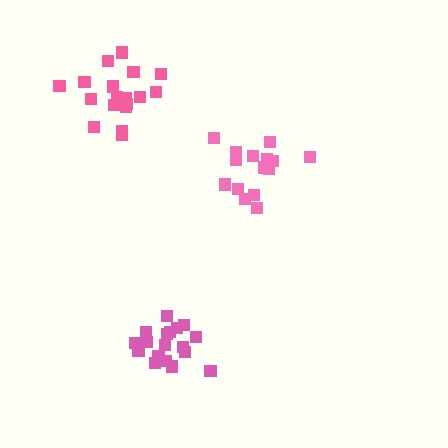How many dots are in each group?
Group 1: 15 dots, Group 2: 18 dots, Group 3: 20 dots (53 total).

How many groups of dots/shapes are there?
There are 3 groups.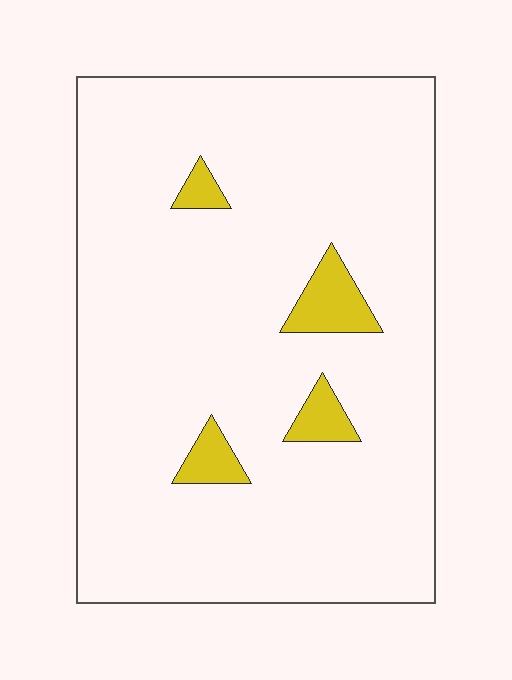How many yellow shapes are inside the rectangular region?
4.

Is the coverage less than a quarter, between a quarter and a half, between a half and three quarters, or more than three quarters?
Less than a quarter.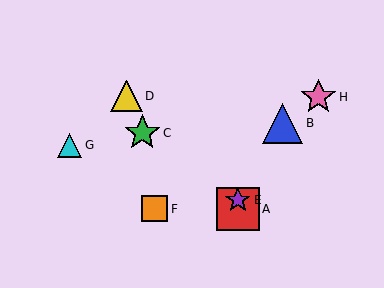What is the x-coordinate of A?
Object A is at x≈238.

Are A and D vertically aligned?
No, A is at x≈238 and D is at x≈127.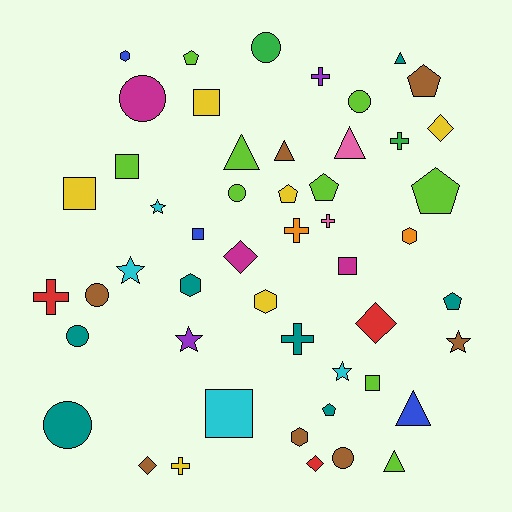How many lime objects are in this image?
There are 9 lime objects.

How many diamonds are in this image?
There are 5 diamonds.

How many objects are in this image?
There are 50 objects.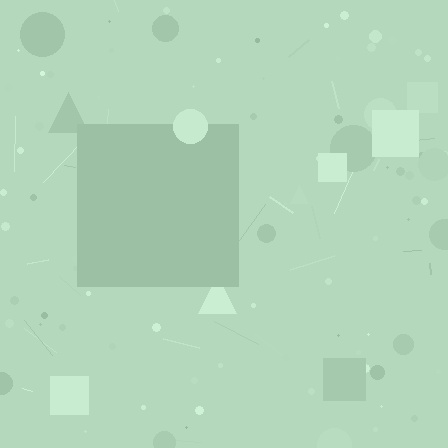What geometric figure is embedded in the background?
A square is embedded in the background.